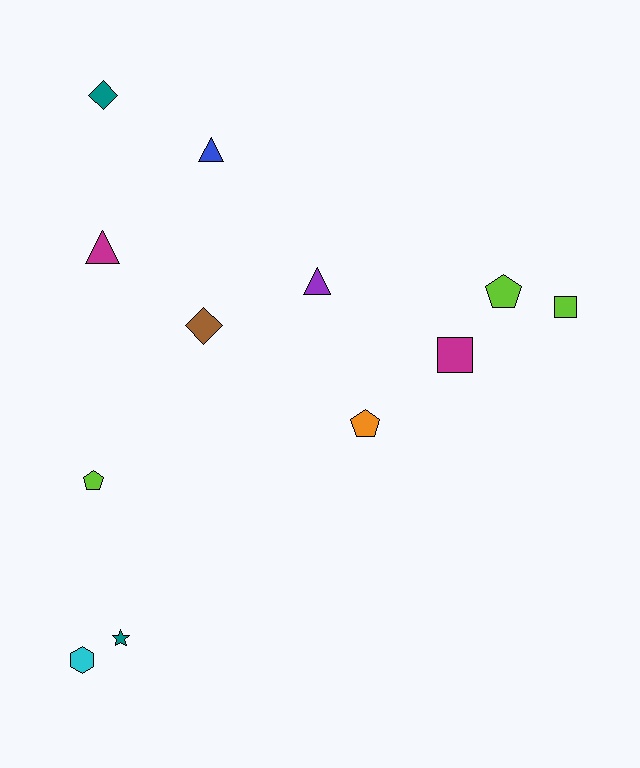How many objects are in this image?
There are 12 objects.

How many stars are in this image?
There is 1 star.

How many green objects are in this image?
There are no green objects.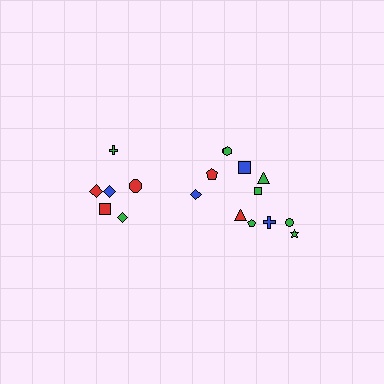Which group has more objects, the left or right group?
The right group.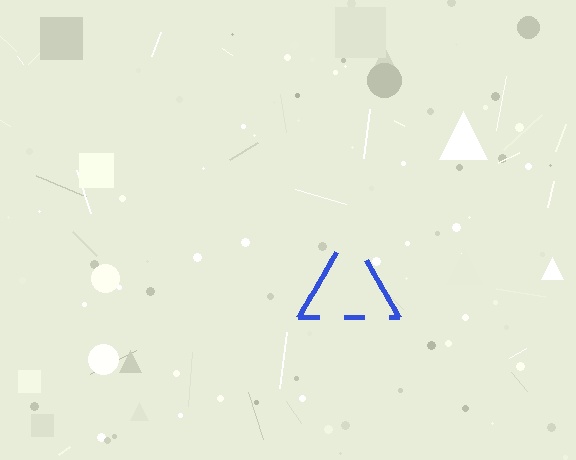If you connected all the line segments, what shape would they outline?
They would outline a triangle.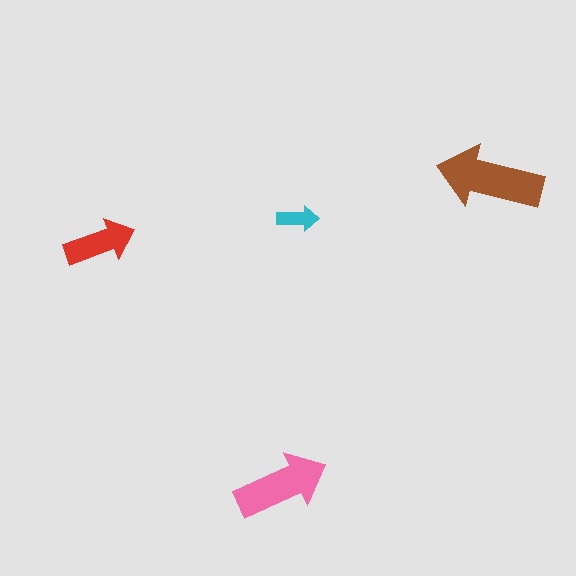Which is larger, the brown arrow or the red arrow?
The brown one.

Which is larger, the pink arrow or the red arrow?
The pink one.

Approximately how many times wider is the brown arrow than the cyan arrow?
About 2.5 times wider.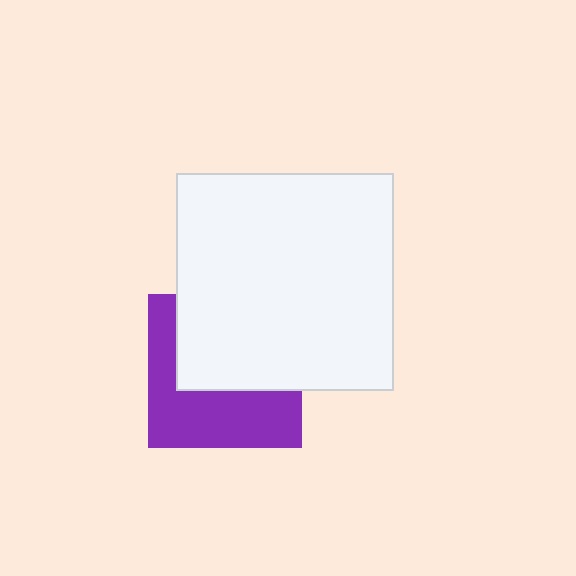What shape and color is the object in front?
The object in front is a white square.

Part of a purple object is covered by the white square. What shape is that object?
It is a square.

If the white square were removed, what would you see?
You would see the complete purple square.